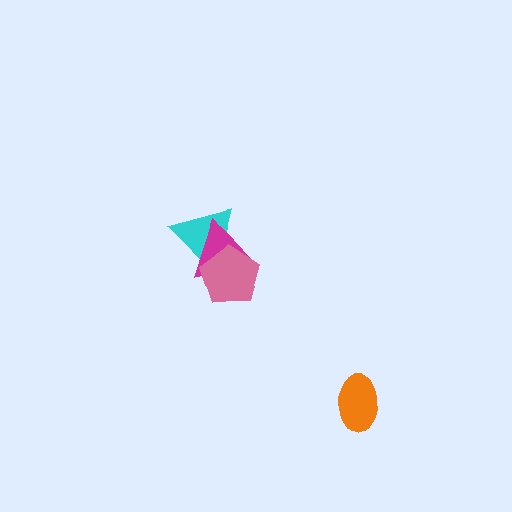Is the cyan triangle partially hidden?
Yes, it is partially covered by another shape.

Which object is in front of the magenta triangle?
The pink pentagon is in front of the magenta triangle.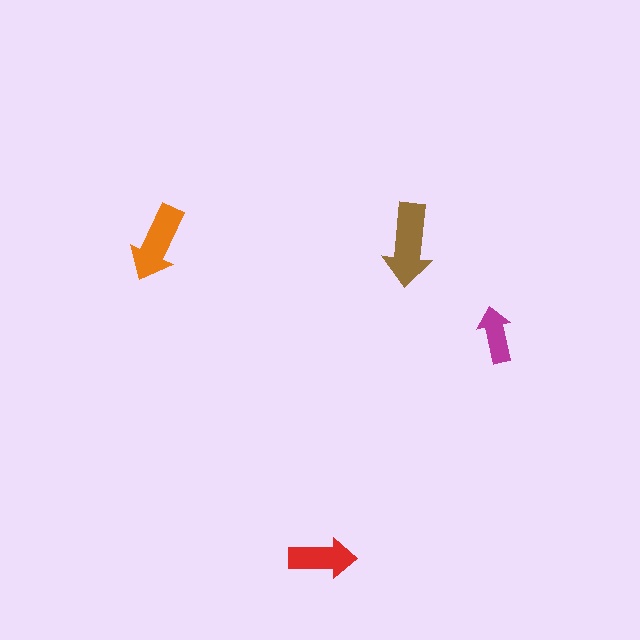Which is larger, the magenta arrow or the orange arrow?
The orange one.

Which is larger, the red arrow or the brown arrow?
The brown one.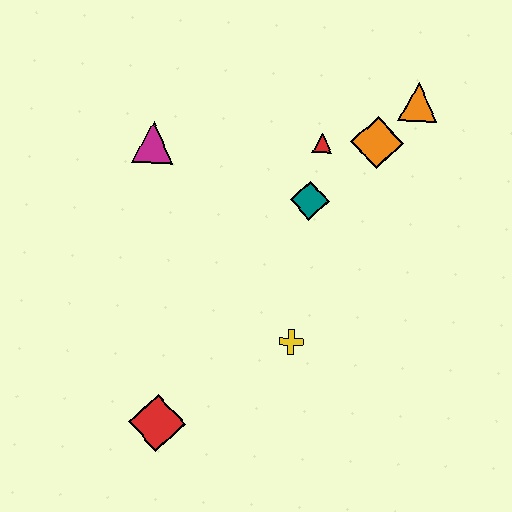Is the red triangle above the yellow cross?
Yes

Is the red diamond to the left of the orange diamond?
Yes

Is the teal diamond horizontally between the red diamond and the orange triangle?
Yes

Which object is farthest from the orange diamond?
The red diamond is farthest from the orange diamond.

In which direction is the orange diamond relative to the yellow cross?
The orange diamond is above the yellow cross.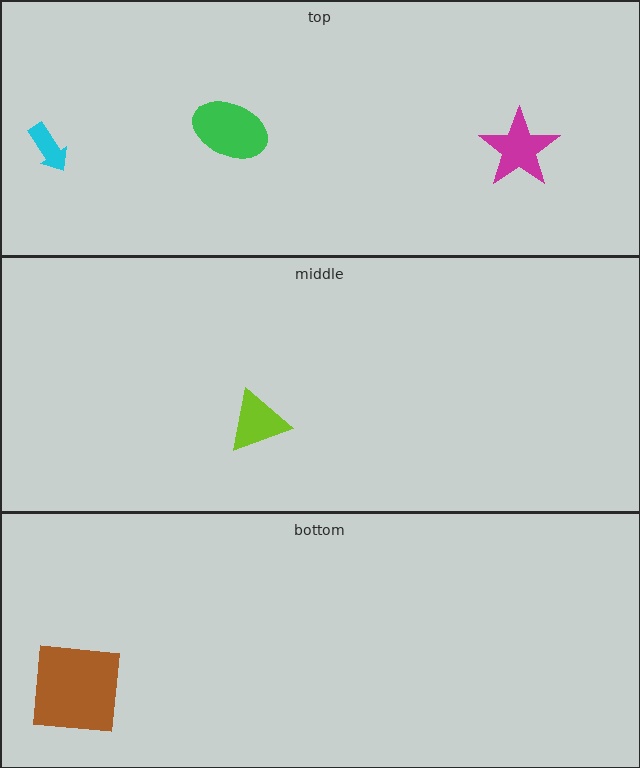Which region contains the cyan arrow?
The top region.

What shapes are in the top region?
The cyan arrow, the green ellipse, the magenta star.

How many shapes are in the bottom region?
1.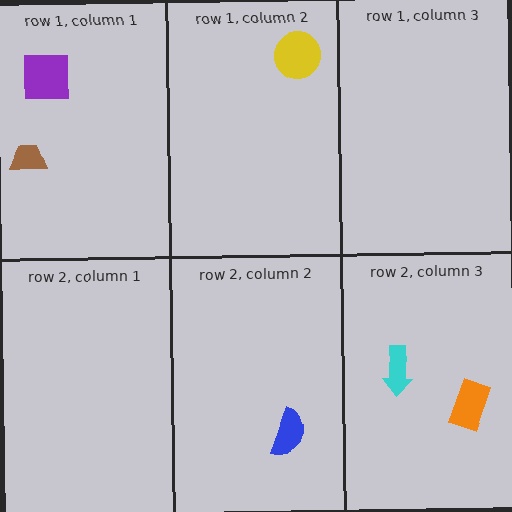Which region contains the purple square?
The row 1, column 1 region.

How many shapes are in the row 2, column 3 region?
2.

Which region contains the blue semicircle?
The row 2, column 2 region.